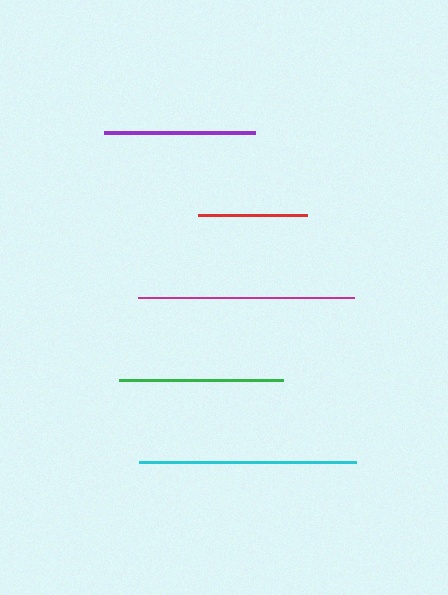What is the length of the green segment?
The green segment is approximately 164 pixels long.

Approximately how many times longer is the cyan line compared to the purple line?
The cyan line is approximately 1.4 times the length of the purple line.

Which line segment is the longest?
The cyan line is the longest at approximately 217 pixels.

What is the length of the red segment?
The red segment is approximately 110 pixels long.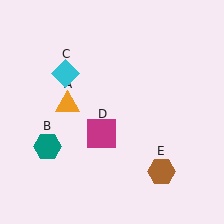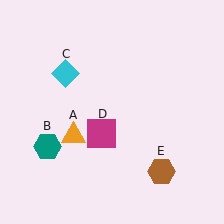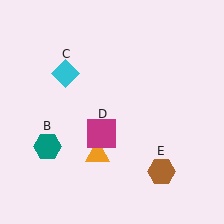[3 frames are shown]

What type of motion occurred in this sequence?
The orange triangle (object A) rotated counterclockwise around the center of the scene.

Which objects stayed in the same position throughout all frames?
Teal hexagon (object B) and cyan diamond (object C) and magenta square (object D) and brown hexagon (object E) remained stationary.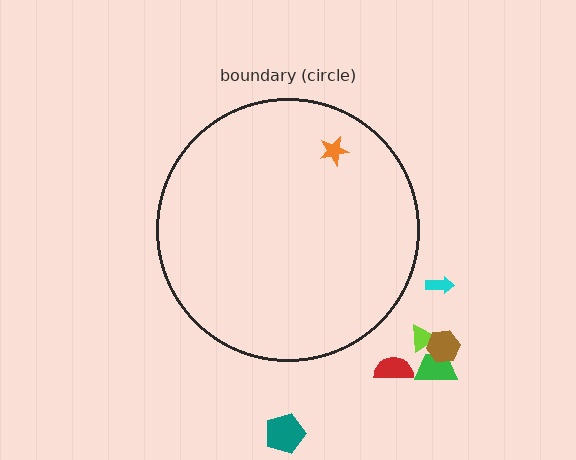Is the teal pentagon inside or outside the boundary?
Outside.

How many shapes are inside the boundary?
1 inside, 6 outside.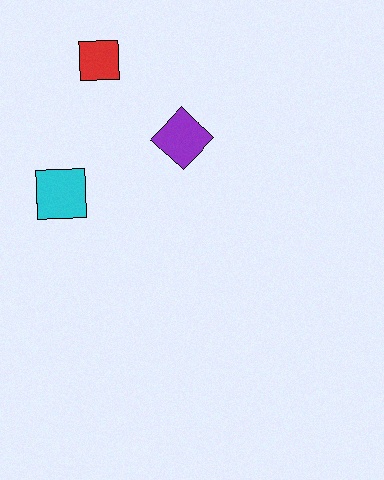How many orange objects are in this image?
There are no orange objects.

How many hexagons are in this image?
There are no hexagons.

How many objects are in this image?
There are 3 objects.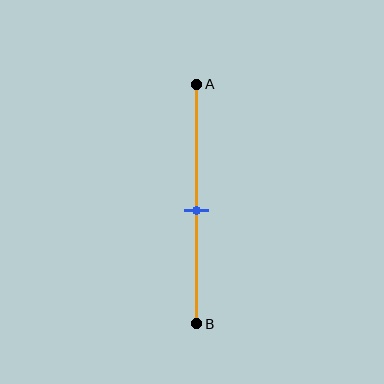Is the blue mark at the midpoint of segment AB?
Yes, the mark is approximately at the midpoint.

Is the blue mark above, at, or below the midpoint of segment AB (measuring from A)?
The blue mark is approximately at the midpoint of segment AB.